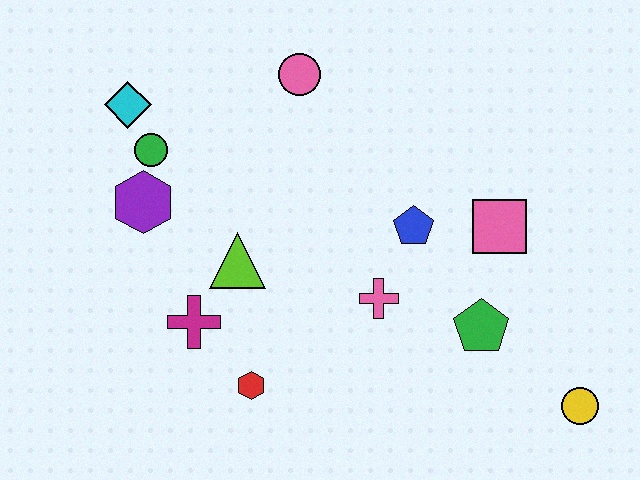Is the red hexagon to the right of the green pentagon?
No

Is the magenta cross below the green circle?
Yes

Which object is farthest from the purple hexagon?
The yellow circle is farthest from the purple hexagon.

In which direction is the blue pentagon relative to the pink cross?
The blue pentagon is above the pink cross.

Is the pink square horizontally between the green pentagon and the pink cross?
No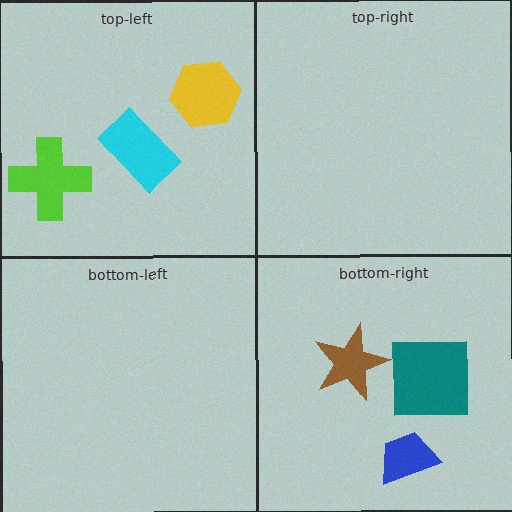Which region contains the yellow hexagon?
The top-left region.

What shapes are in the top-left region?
The cyan rectangle, the yellow hexagon, the lime cross.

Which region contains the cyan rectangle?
The top-left region.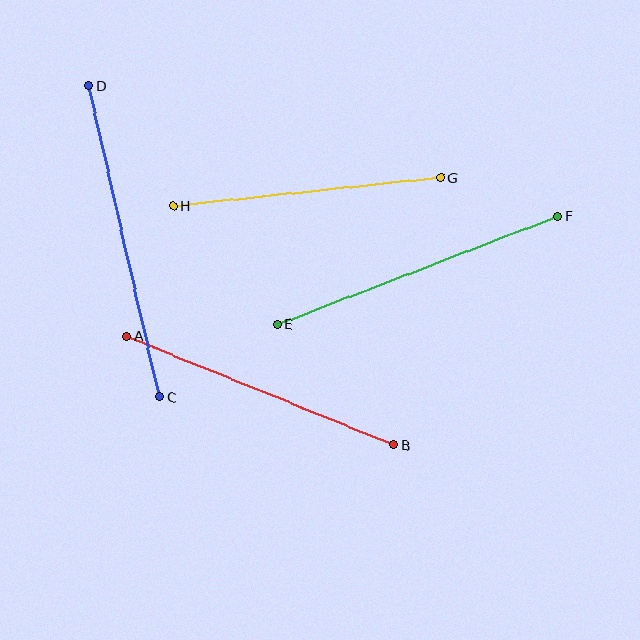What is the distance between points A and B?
The distance is approximately 289 pixels.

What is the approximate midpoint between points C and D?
The midpoint is at approximately (124, 241) pixels.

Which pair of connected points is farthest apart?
Points C and D are farthest apart.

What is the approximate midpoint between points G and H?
The midpoint is at approximately (307, 192) pixels.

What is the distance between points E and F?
The distance is approximately 301 pixels.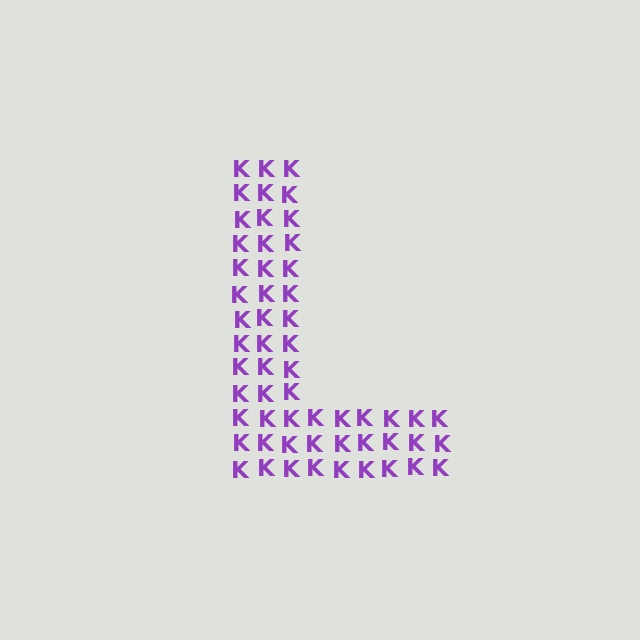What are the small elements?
The small elements are letter K's.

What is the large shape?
The large shape is the letter L.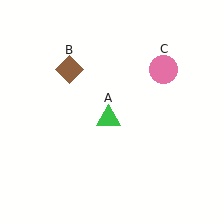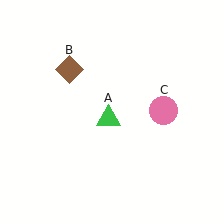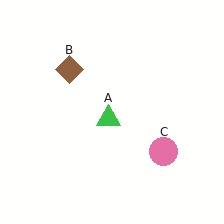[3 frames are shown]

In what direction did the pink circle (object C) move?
The pink circle (object C) moved down.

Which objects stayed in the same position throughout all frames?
Green triangle (object A) and brown diamond (object B) remained stationary.